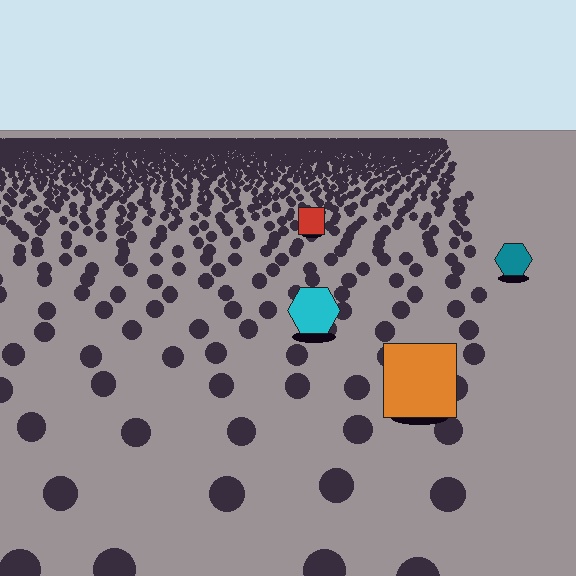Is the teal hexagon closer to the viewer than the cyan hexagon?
No. The cyan hexagon is closer — you can tell from the texture gradient: the ground texture is coarser near it.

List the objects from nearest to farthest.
From nearest to farthest: the orange square, the cyan hexagon, the teal hexagon, the red square.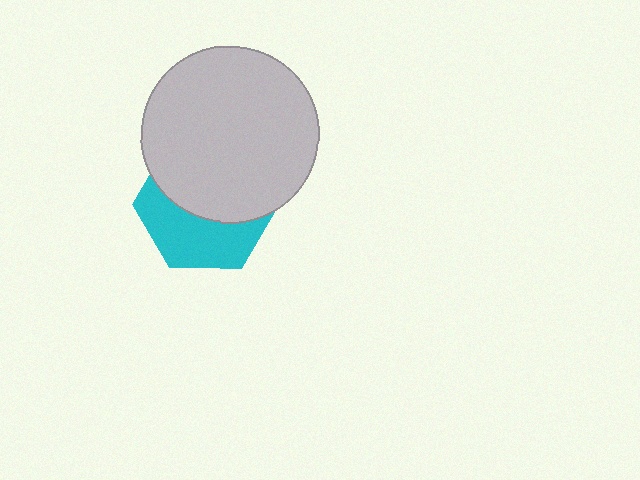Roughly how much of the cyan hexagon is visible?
A small part of it is visible (roughly 45%).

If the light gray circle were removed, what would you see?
You would see the complete cyan hexagon.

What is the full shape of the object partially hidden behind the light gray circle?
The partially hidden object is a cyan hexagon.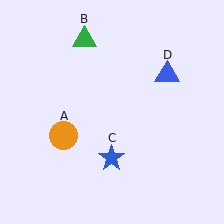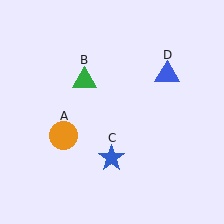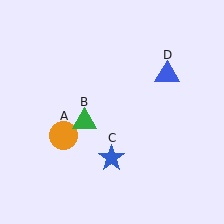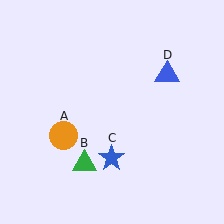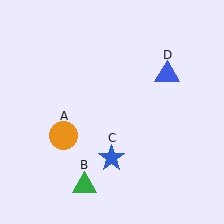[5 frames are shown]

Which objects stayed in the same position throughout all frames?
Orange circle (object A) and blue star (object C) and blue triangle (object D) remained stationary.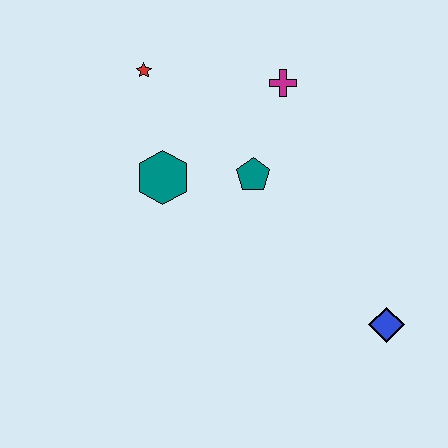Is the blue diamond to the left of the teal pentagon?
No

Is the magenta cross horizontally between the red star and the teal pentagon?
No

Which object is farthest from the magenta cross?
The blue diamond is farthest from the magenta cross.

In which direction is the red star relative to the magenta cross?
The red star is to the left of the magenta cross.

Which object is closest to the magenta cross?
The teal pentagon is closest to the magenta cross.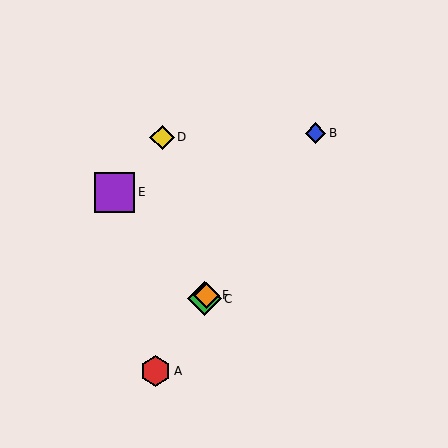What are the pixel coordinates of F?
Object F is at (206, 295).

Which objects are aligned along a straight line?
Objects A, B, C, F are aligned along a straight line.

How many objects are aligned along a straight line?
4 objects (A, B, C, F) are aligned along a straight line.